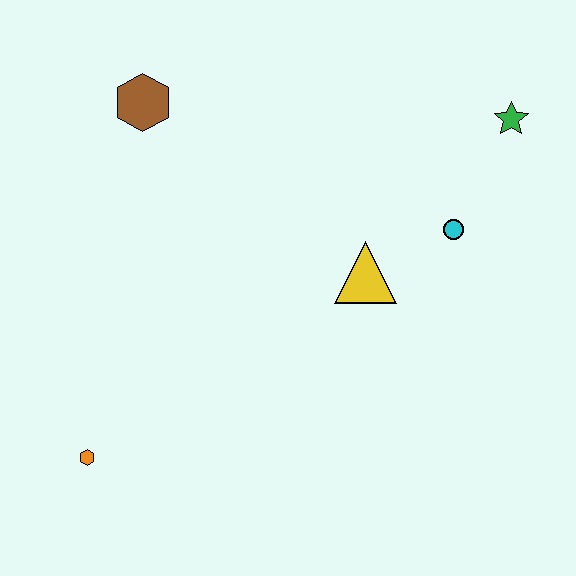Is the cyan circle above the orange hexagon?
Yes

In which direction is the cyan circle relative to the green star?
The cyan circle is below the green star.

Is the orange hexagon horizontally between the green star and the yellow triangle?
No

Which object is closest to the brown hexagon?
The yellow triangle is closest to the brown hexagon.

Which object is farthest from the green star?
The orange hexagon is farthest from the green star.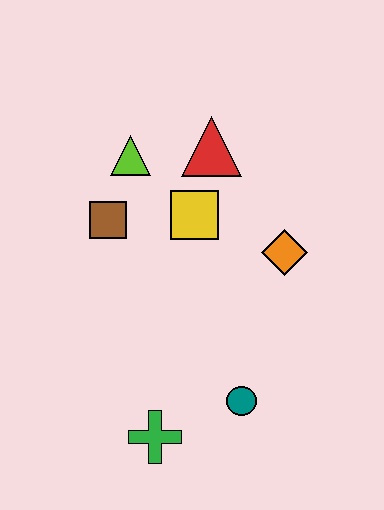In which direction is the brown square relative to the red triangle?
The brown square is to the left of the red triangle.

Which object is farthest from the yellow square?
The green cross is farthest from the yellow square.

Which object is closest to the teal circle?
The green cross is closest to the teal circle.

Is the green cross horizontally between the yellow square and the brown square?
Yes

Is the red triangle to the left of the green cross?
No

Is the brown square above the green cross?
Yes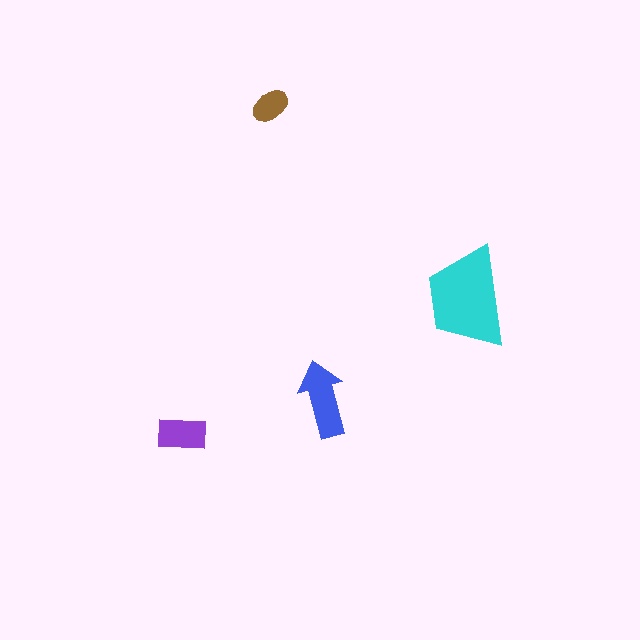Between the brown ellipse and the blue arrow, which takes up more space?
The blue arrow.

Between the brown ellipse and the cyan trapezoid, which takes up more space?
The cyan trapezoid.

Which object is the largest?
The cyan trapezoid.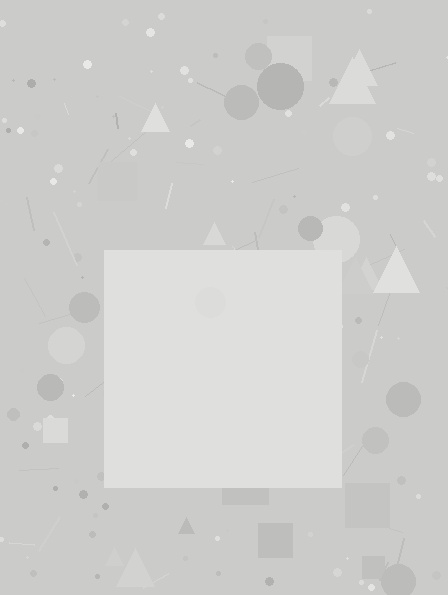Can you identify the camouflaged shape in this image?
The camouflaged shape is a square.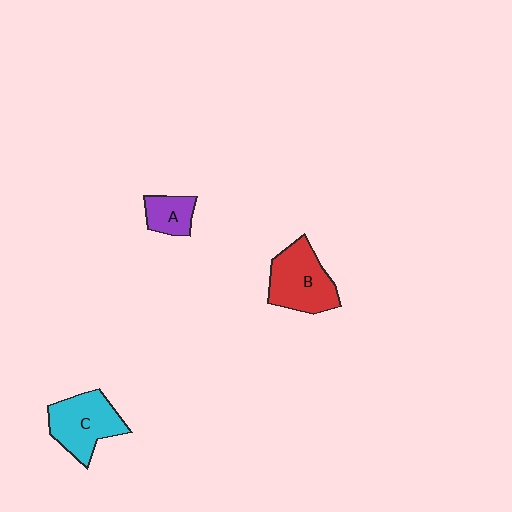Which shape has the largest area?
Shape B (red).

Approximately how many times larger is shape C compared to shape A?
Approximately 2.0 times.